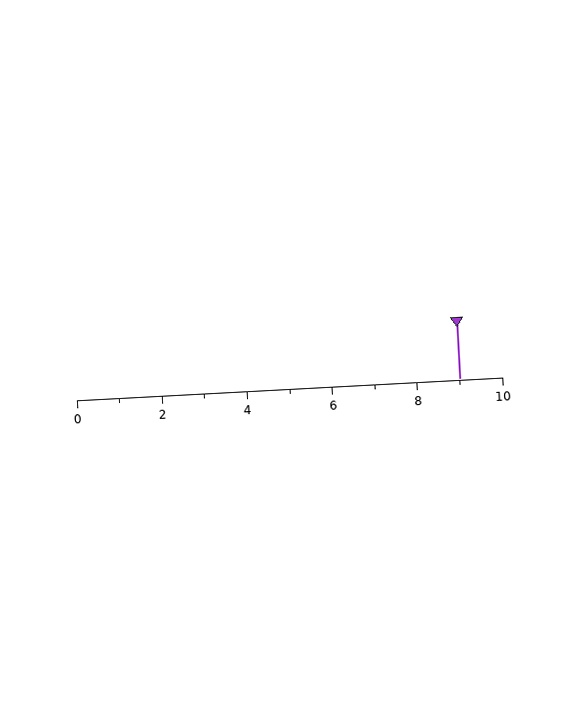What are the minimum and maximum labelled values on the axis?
The axis runs from 0 to 10.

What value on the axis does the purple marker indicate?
The marker indicates approximately 9.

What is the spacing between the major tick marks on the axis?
The major ticks are spaced 2 apart.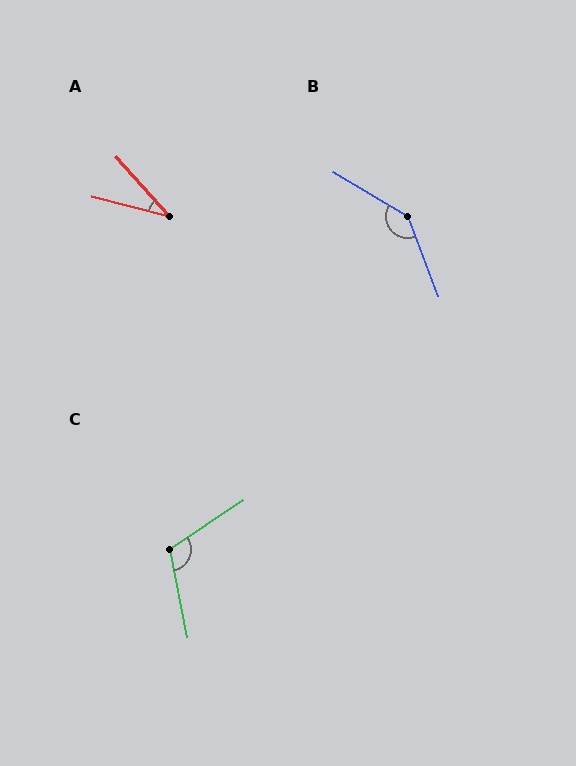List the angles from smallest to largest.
A (34°), C (113°), B (142°).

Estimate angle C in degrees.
Approximately 113 degrees.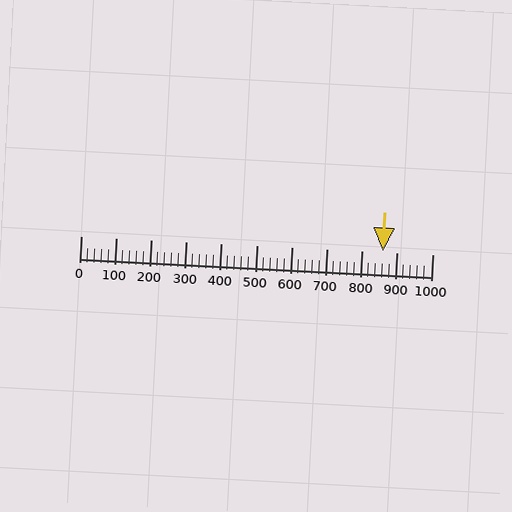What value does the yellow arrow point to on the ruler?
The yellow arrow points to approximately 860.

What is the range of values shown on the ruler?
The ruler shows values from 0 to 1000.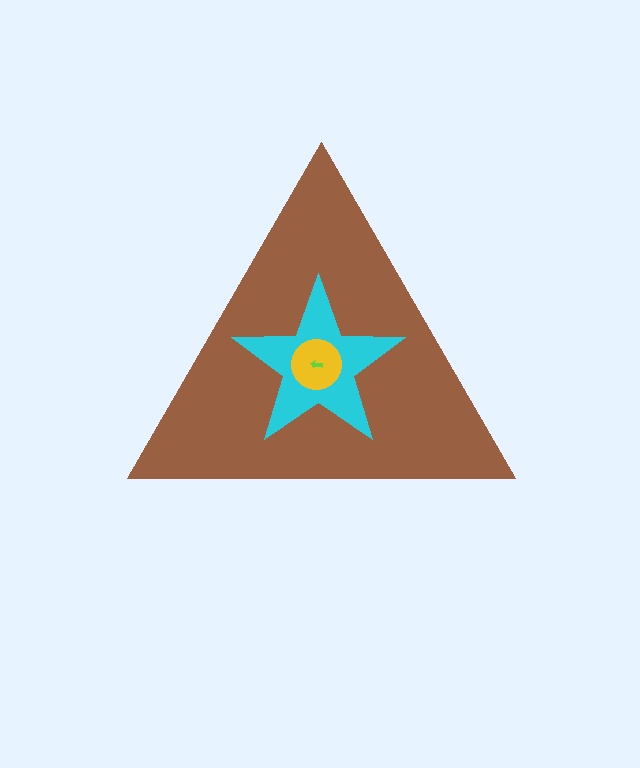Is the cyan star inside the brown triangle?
Yes.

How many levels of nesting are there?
4.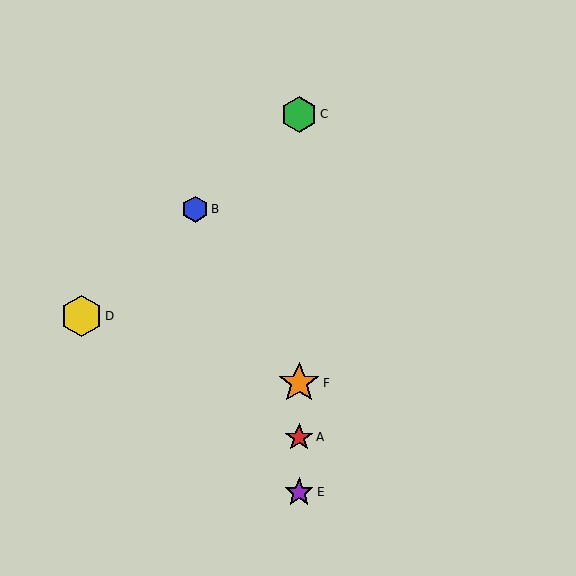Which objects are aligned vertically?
Objects A, C, E, F are aligned vertically.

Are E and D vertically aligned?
No, E is at x≈299 and D is at x≈81.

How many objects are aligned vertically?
4 objects (A, C, E, F) are aligned vertically.